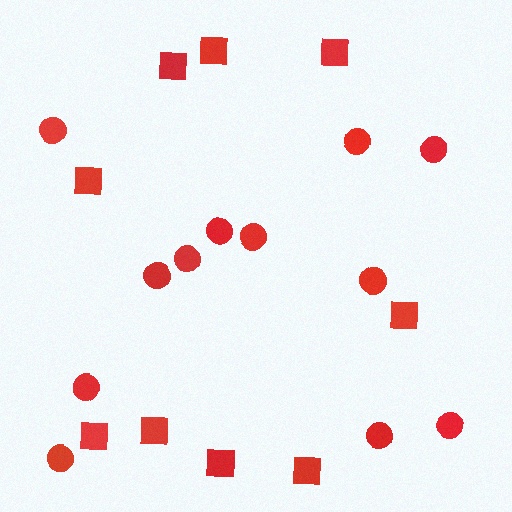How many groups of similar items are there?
There are 2 groups: one group of squares (9) and one group of circles (12).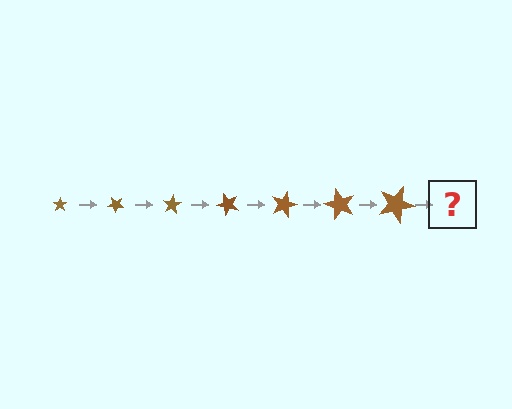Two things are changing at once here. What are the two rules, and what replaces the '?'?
The two rules are that the star grows larger each step and it rotates 40 degrees each step. The '?' should be a star, larger than the previous one and rotated 280 degrees from the start.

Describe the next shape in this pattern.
It should be a star, larger than the previous one and rotated 280 degrees from the start.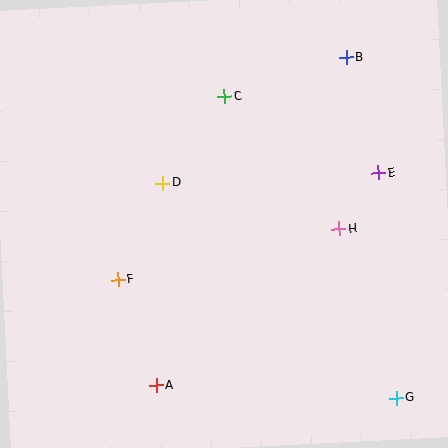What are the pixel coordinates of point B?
Point B is at (346, 57).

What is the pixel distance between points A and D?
The distance between A and D is 202 pixels.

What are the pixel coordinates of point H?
Point H is at (339, 229).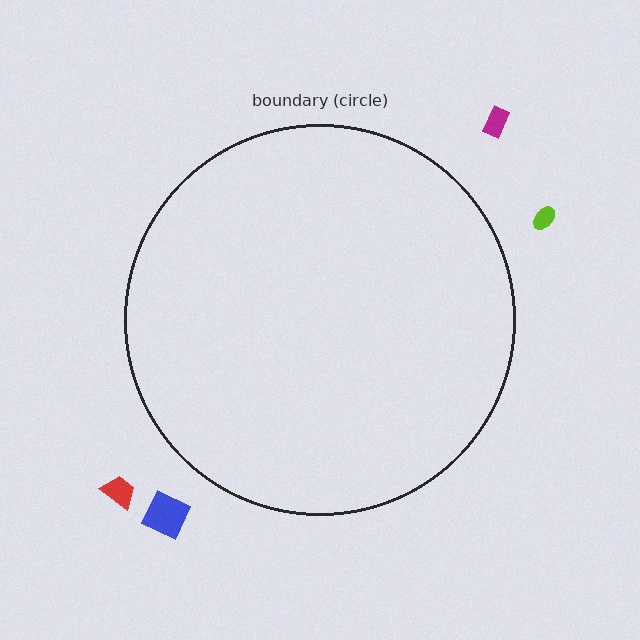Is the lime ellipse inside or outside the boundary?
Outside.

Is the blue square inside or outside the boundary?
Outside.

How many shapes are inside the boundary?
0 inside, 4 outside.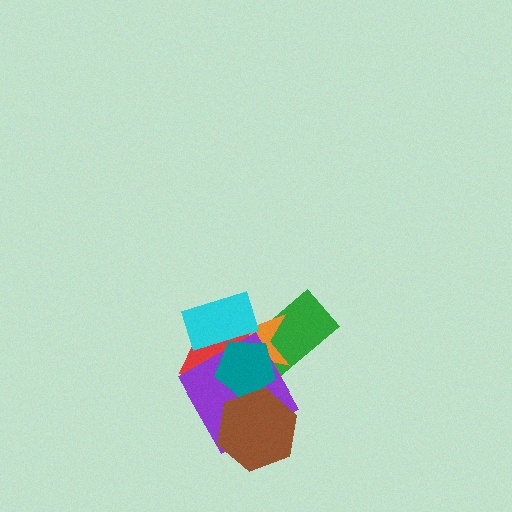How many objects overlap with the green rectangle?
2 objects overlap with the green rectangle.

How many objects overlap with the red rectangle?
4 objects overlap with the red rectangle.